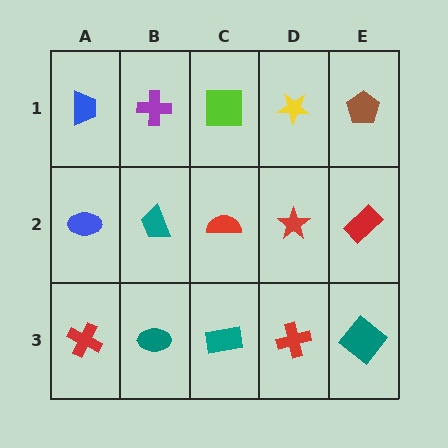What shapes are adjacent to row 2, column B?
A purple cross (row 1, column B), a teal ellipse (row 3, column B), a blue ellipse (row 2, column A), a red semicircle (row 2, column C).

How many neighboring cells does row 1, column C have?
3.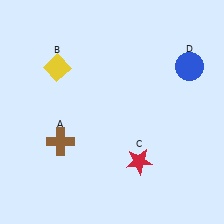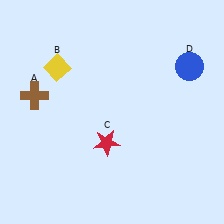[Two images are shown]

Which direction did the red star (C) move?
The red star (C) moved left.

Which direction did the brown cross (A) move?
The brown cross (A) moved up.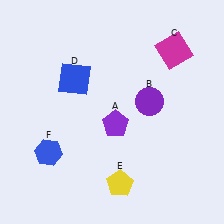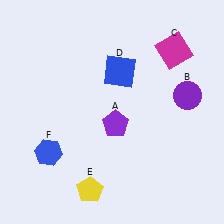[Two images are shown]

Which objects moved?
The objects that moved are: the purple circle (B), the blue square (D), the yellow pentagon (E).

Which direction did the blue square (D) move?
The blue square (D) moved right.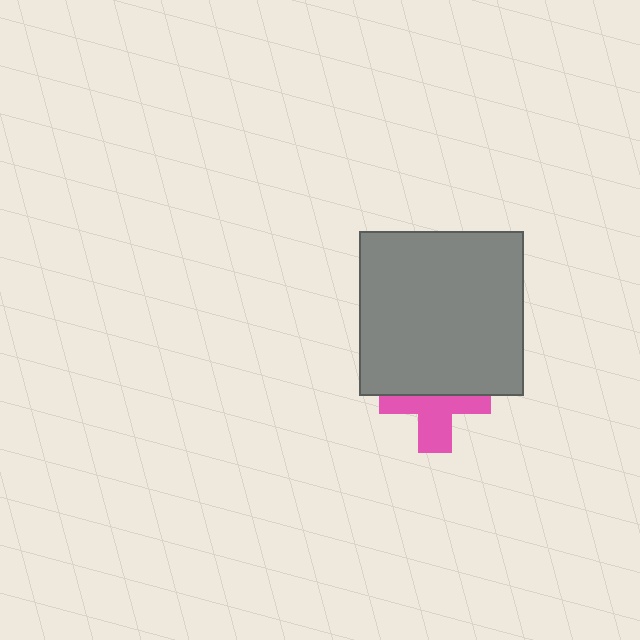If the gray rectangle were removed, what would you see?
You would see the complete pink cross.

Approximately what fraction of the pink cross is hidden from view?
Roughly 48% of the pink cross is hidden behind the gray rectangle.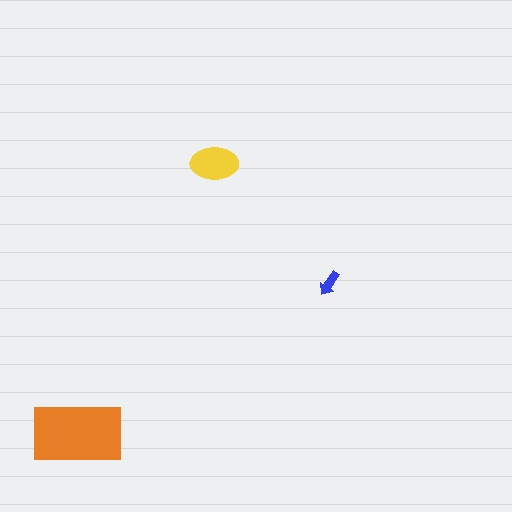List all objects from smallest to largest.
The blue arrow, the yellow ellipse, the orange rectangle.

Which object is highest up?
The yellow ellipse is topmost.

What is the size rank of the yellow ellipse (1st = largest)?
2nd.